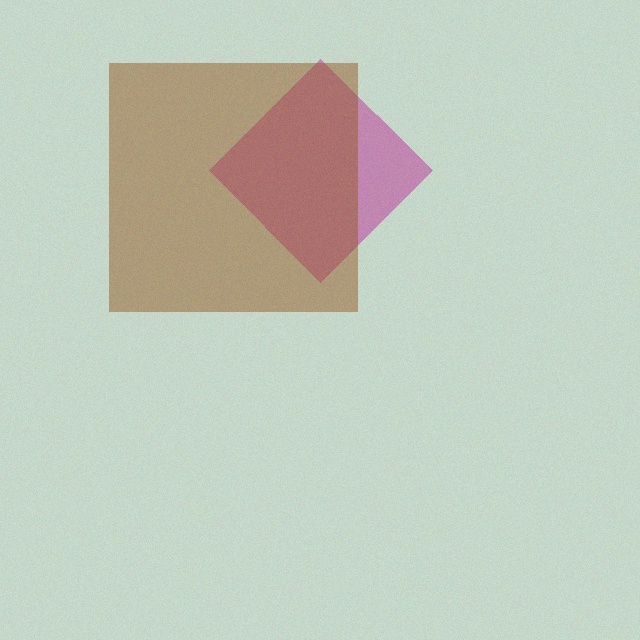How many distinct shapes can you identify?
There are 2 distinct shapes: a magenta diamond, a brown square.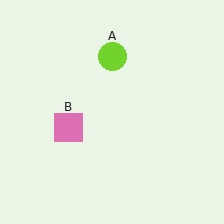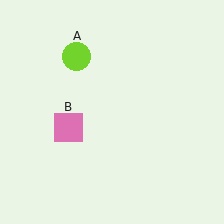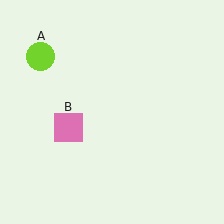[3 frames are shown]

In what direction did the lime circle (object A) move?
The lime circle (object A) moved left.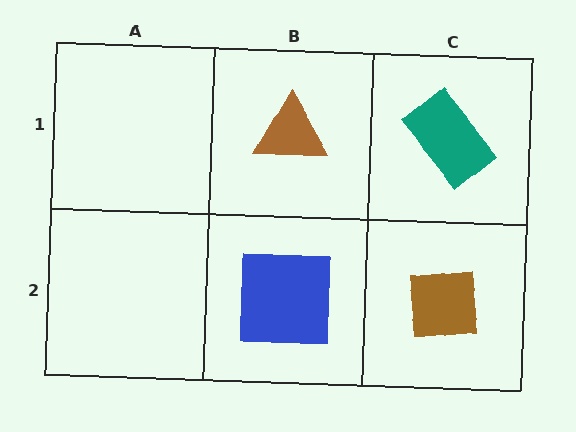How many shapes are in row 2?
2 shapes.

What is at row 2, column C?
A brown square.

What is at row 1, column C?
A teal rectangle.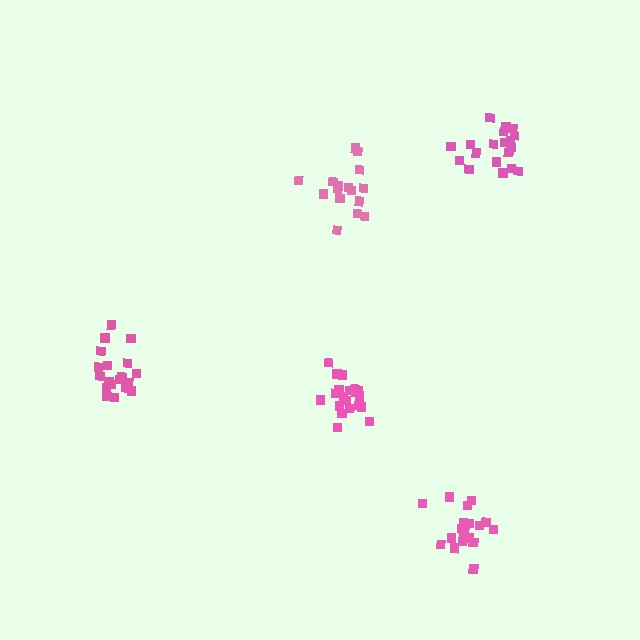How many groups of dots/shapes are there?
There are 5 groups.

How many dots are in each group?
Group 1: 16 dots, Group 2: 21 dots, Group 3: 19 dots, Group 4: 20 dots, Group 5: 19 dots (95 total).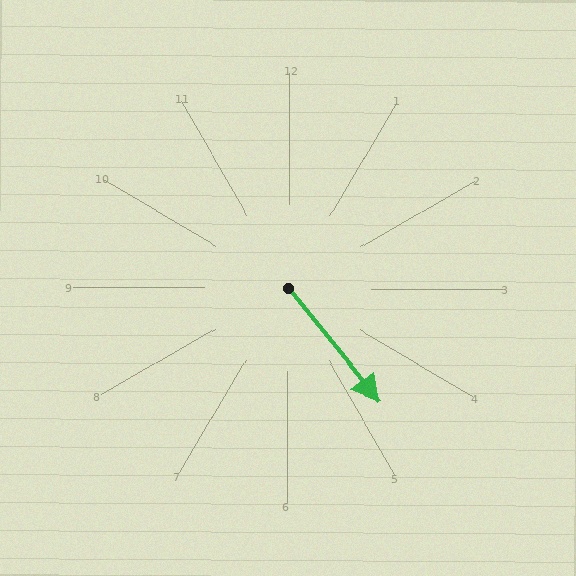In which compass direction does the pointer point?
Southeast.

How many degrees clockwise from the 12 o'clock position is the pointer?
Approximately 141 degrees.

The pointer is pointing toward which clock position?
Roughly 5 o'clock.